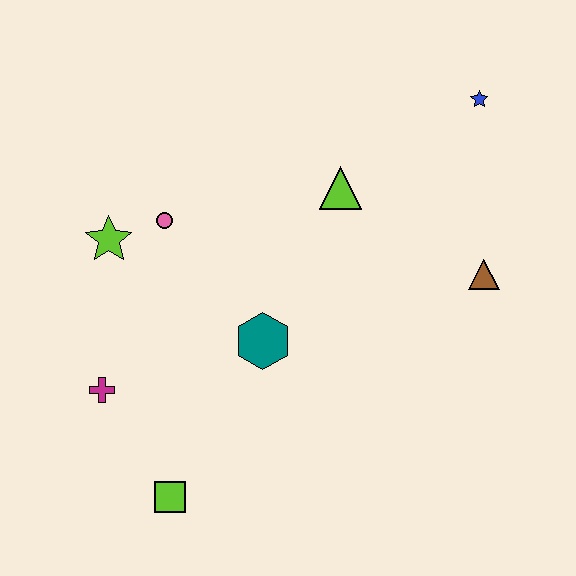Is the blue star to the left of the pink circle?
No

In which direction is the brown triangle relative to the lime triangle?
The brown triangle is to the right of the lime triangle.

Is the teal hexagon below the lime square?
No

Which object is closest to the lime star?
The pink circle is closest to the lime star.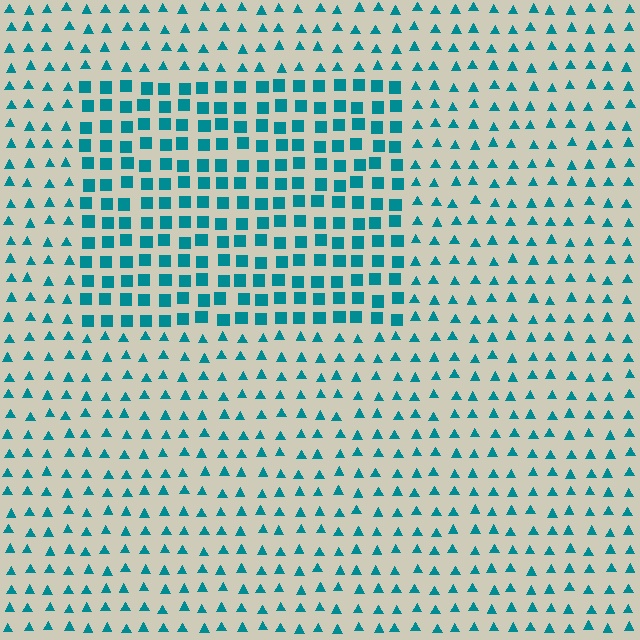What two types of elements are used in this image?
The image uses squares inside the rectangle region and triangles outside it.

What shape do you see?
I see a rectangle.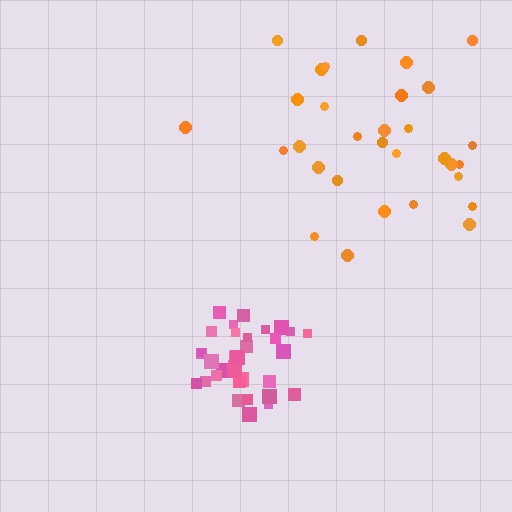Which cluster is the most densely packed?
Pink.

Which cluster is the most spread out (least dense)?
Orange.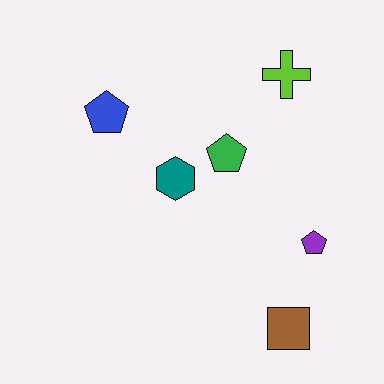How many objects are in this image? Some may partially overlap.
There are 6 objects.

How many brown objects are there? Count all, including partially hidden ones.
There is 1 brown object.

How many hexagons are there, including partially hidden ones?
There is 1 hexagon.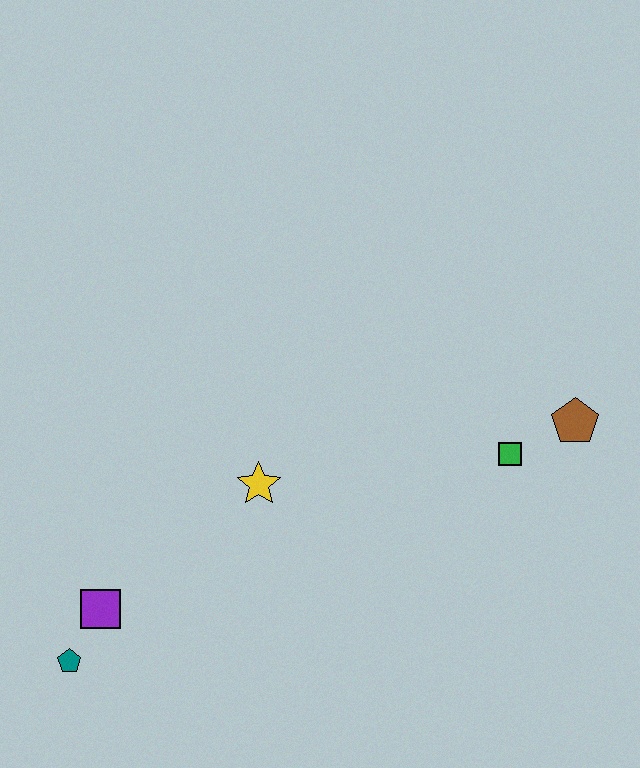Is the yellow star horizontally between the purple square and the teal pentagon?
No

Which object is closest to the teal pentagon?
The purple square is closest to the teal pentagon.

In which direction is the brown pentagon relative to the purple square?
The brown pentagon is to the right of the purple square.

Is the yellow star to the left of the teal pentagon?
No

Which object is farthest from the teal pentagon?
The brown pentagon is farthest from the teal pentagon.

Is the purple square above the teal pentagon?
Yes